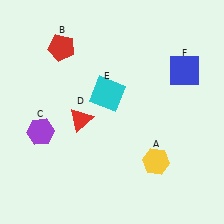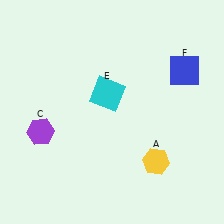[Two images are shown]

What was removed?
The red pentagon (B), the red triangle (D) were removed in Image 2.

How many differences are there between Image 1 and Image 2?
There are 2 differences between the two images.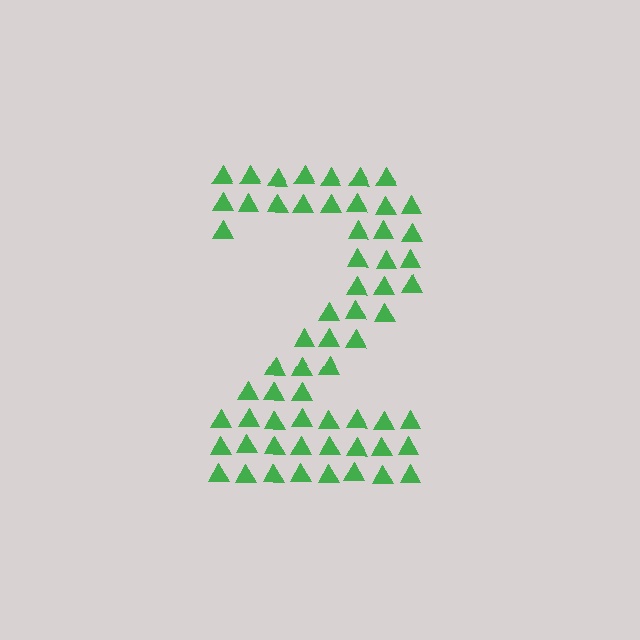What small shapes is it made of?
It is made of small triangles.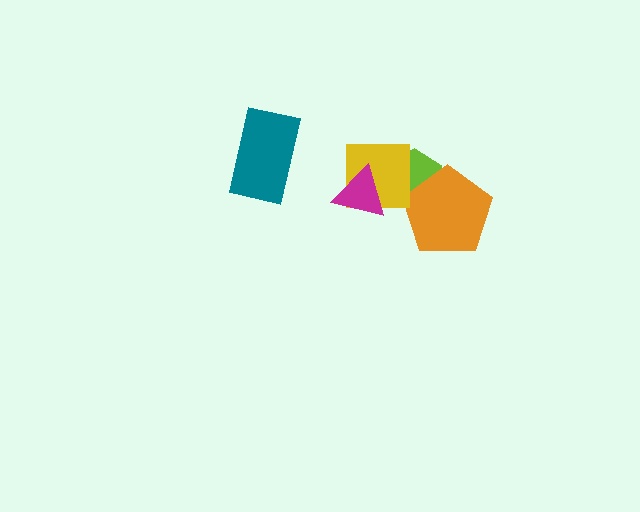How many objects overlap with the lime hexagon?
3 objects overlap with the lime hexagon.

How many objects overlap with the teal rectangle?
0 objects overlap with the teal rectangle.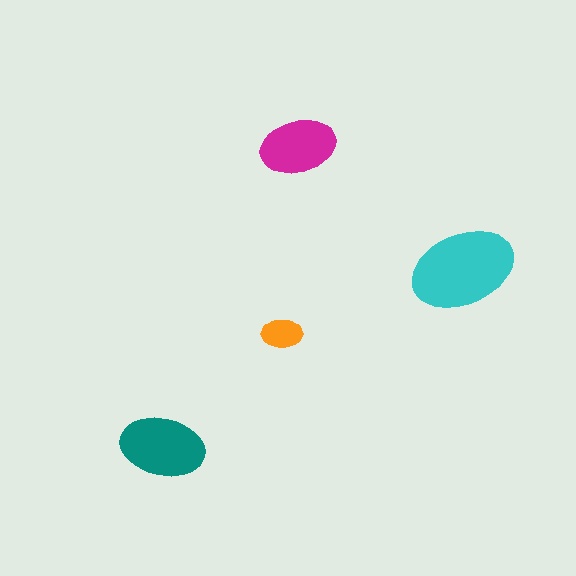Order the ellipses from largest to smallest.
the cyan one, the teal one, the magenta one, the orange one.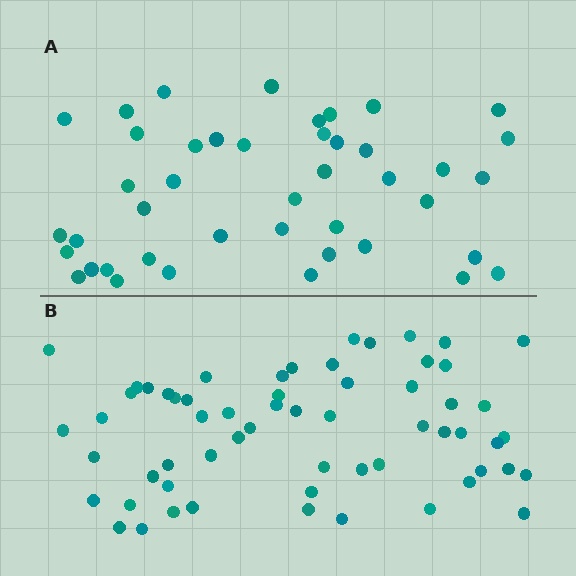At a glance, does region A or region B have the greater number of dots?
Region B (the bottom region) has more dots.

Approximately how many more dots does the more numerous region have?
Region B has approximately 15 more dots than region A.